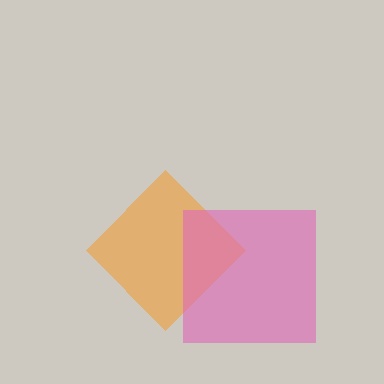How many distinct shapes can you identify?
There are 2 distinct shapes: an orange diamond, a pink square.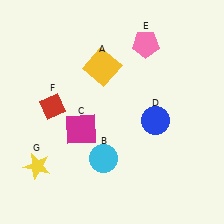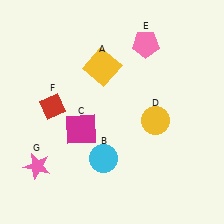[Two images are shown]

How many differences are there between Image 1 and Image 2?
There are 2 differences between the two images.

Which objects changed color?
D changed from blue to yellow. G changed from yellow to pink.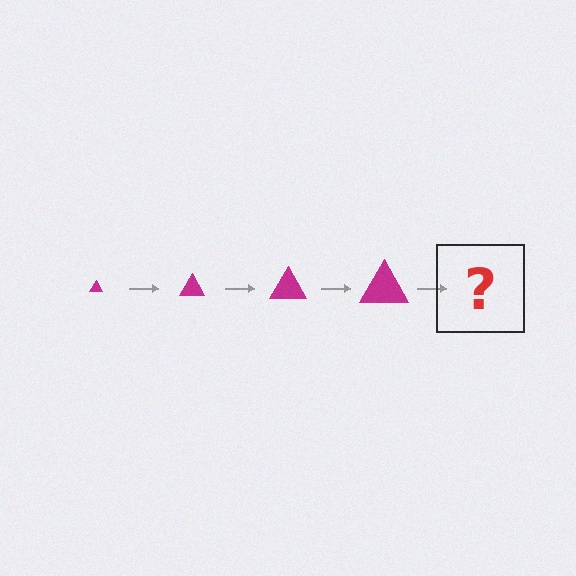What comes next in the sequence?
The next element should be a magenta triangle, larger than the previous one.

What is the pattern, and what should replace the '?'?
The pattern is that the triangle gets progressively larger each step. The '?' should be a magenta triangle, larger than the previous one.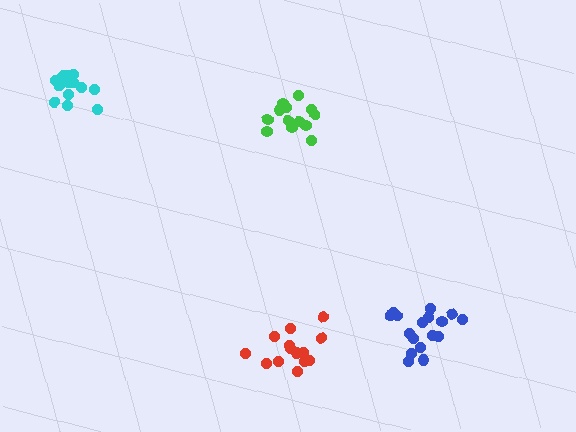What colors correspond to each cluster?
The clusters are colored: cyan, red, green, blue.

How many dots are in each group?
Group 1: 14 dots, Group 2: 15 dots, Group 3: 14 dots, Group 4: 18 dots (61 total).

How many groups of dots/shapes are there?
There are 4 groups.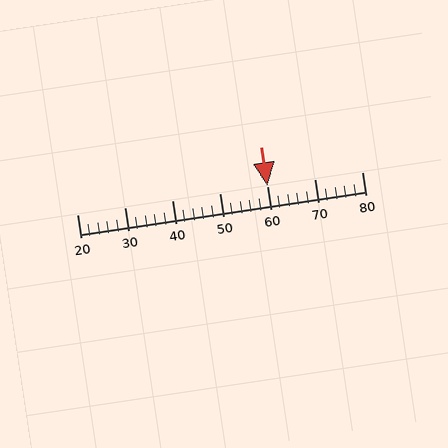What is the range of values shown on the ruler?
The ruler shows values from 20 to 80.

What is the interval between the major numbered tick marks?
The major tick marks are spaced 10 units apart.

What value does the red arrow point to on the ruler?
The red arrow points to approximately 60.